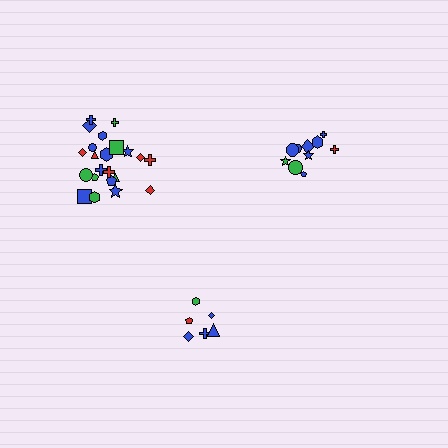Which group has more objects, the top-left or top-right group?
The top-left group.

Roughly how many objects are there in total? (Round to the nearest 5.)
Roughly 40 objects in total.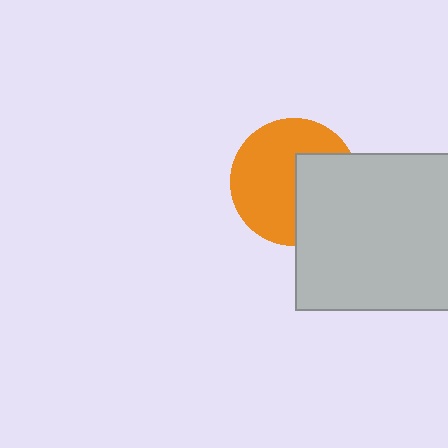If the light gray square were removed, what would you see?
You would see the complete orange circle.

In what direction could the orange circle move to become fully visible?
The orange circle could move left. That would shift it out from behind the light gray square entirely.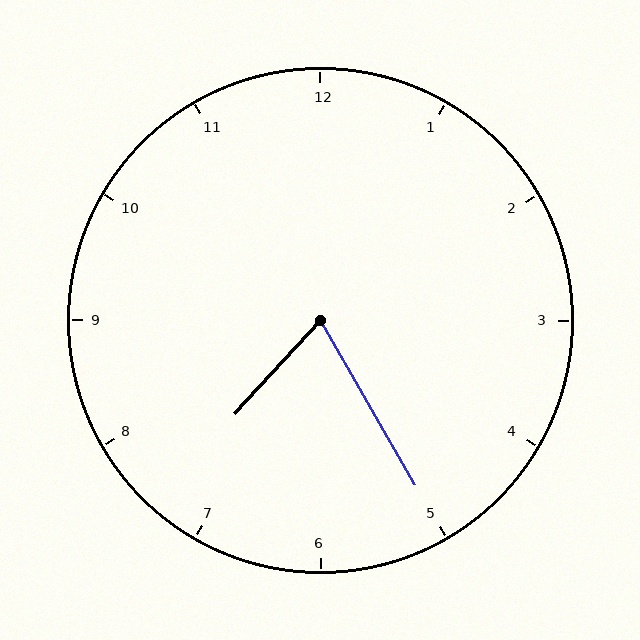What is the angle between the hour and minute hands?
Approximately 72 degrees.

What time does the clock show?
7:25.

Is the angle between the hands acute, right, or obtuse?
It is acute.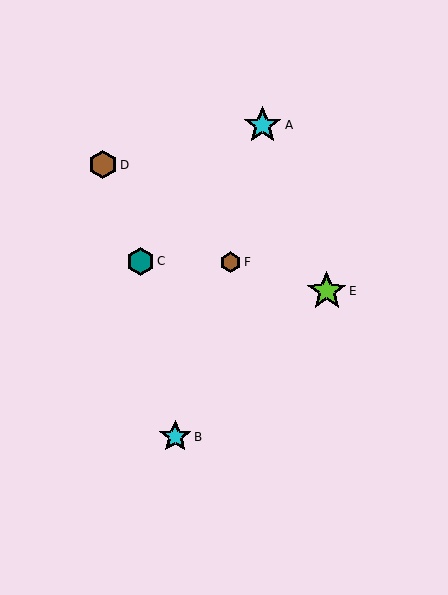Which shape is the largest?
The lime star (labeled E) is the largest.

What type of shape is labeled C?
Shape C is a teal hexagon.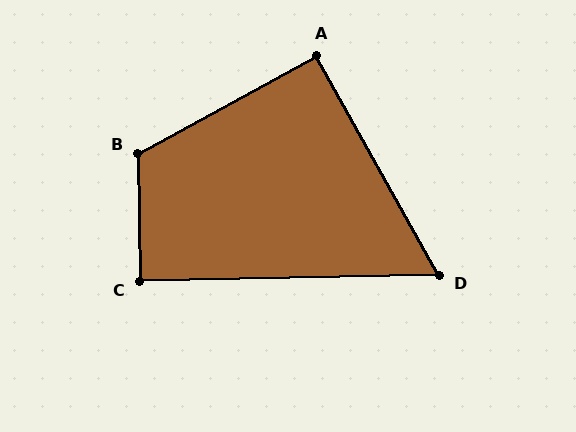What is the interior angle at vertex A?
Approximately 91 degrees (approximately right).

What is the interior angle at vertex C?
Approximately 89 degrees (approximately right).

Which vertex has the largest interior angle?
B, at approximately 118 degrees.